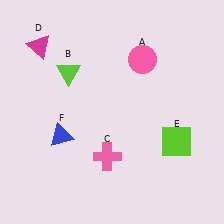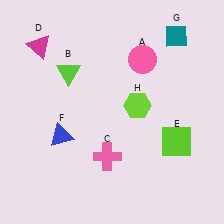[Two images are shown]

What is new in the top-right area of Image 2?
A lime hexagon (H) was added in the top-right area of Image 2.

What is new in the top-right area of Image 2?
A teal diamond (G) was added in the top-right area of Image 2.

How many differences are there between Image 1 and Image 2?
There are 2 differences between the two images.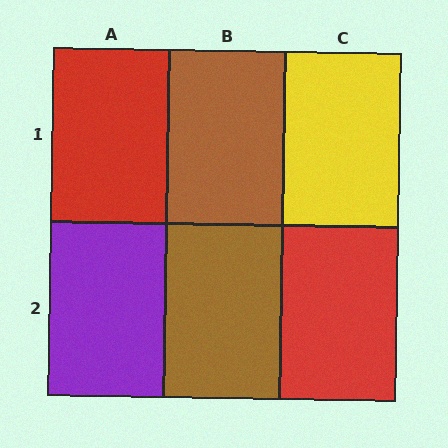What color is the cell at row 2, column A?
Purple.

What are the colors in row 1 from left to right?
Red, brown, yellow.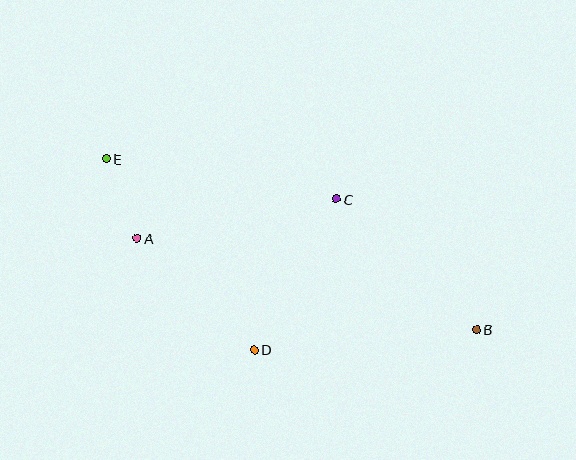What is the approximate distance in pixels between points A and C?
The distance between A and C is approximately 203 pixels.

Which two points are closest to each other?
Points A and E are closest to each other.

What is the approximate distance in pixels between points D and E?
The distance between D and E is approximately 242 pixels.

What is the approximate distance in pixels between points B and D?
The distance between B and D is approximately 223 pixels.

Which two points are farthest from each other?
Points B and E are farthest from each other.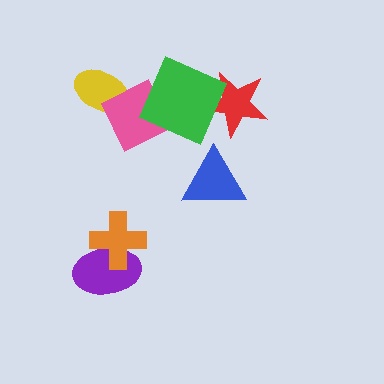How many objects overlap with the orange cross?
1 object overlaps with the orange cross.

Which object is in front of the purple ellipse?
The orange cross is in front of the purple ellipse.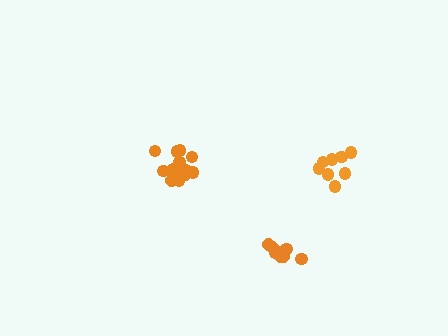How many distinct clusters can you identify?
There are 3 distinct clusters.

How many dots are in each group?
Group 1: 14 dots, Group 2: 8 dots, Group 3: 9 dots (31 total).